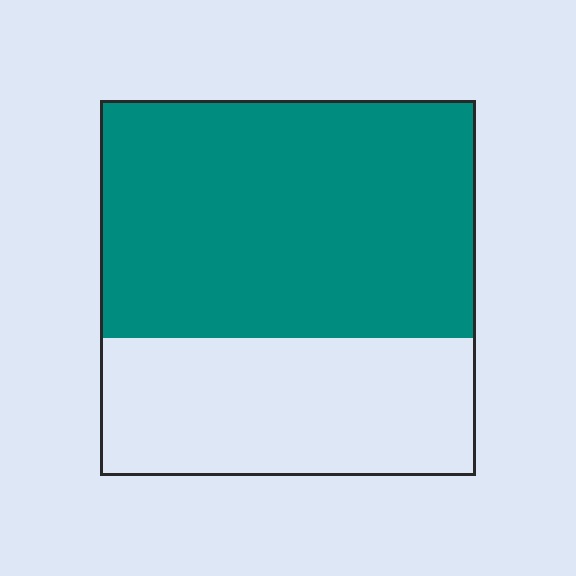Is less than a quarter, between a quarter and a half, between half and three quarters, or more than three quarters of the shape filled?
Between half and three quarters.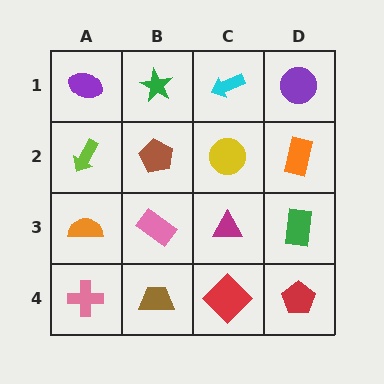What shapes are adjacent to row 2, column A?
A purple ellipse (row 1, column A), an orange semicircle (row 3, column A), a brown pentagon (row 2, column B).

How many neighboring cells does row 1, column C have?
3.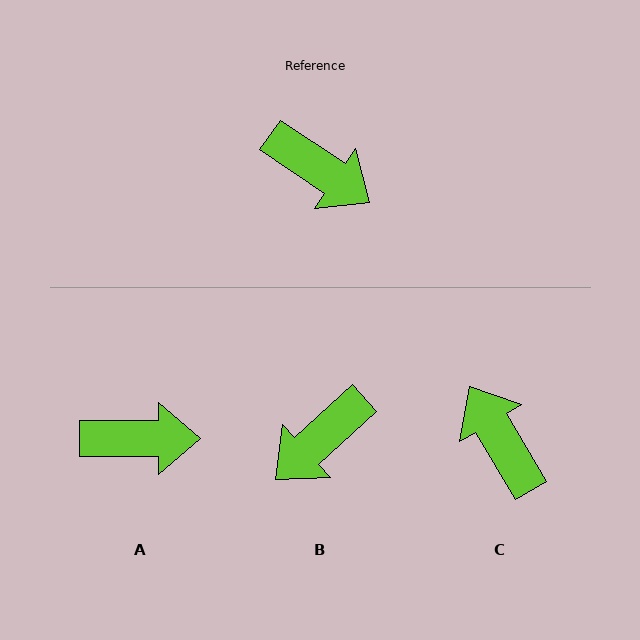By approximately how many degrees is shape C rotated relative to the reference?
Approximately 155 degrees counter-clockwise.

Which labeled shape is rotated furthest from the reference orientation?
C, about 155 degrees away.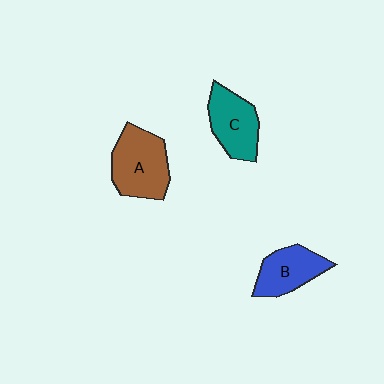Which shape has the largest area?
Shape A (brown).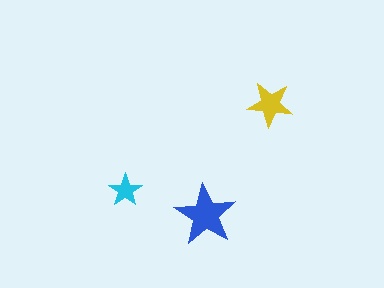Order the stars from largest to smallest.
the blue one, the yellow one, the cyan one.